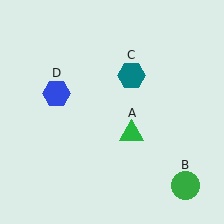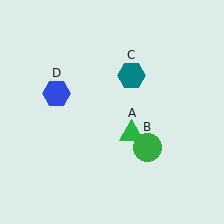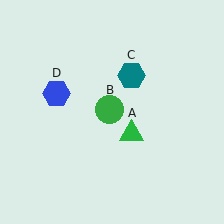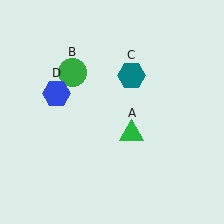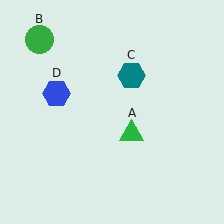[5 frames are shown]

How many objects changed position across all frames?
1 object changed position: green circle (object B).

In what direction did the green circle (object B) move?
The green circle (object B) moved up and to the left.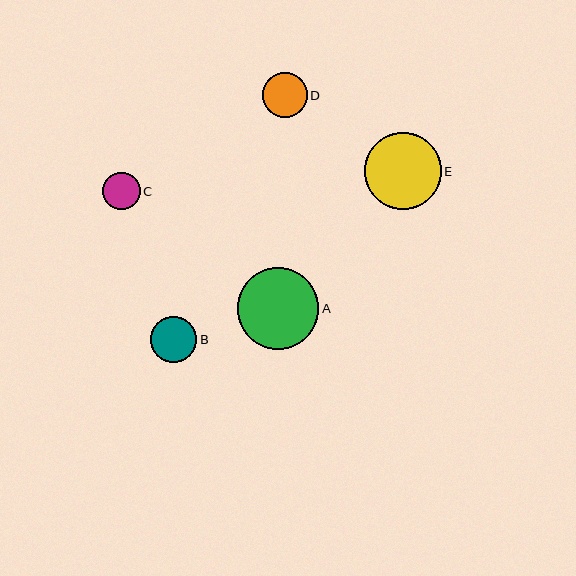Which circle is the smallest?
Circle C is the smallest with a size of approximately 37 pixels.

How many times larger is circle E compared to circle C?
Circle E is approximately 2.1 times the size of circle C.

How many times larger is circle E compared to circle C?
Circle E is approximately 2.1 times the size of circle C.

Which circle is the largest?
Circle A is the largest with a size of approximately 82 pixels.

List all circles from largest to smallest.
From largest to smallest: A, E, B, D, C.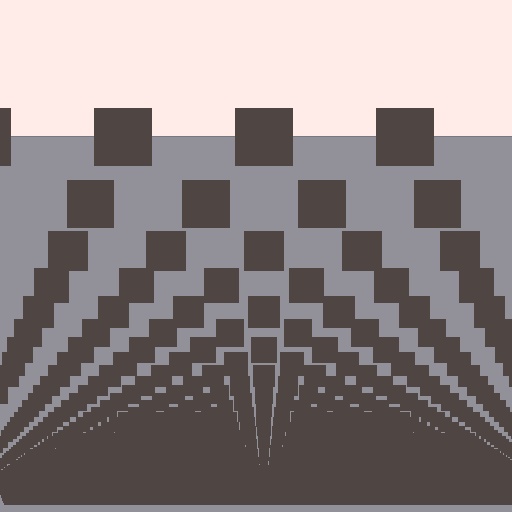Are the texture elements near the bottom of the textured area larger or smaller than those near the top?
Smaller. The gradient is inverted — elements near the bottom are smaller and denser.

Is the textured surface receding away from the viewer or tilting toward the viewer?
The surface appears to tilt toward the viewer. Texture elements get larger and sparser toward the top.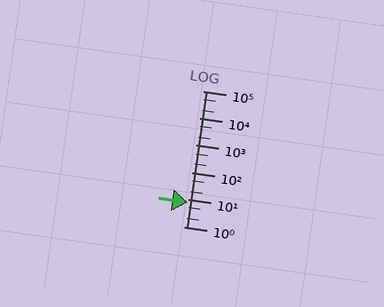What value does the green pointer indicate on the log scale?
The pointer indicates approximately 8.1.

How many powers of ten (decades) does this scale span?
The scale spans 5 decades, from 1 to 100000.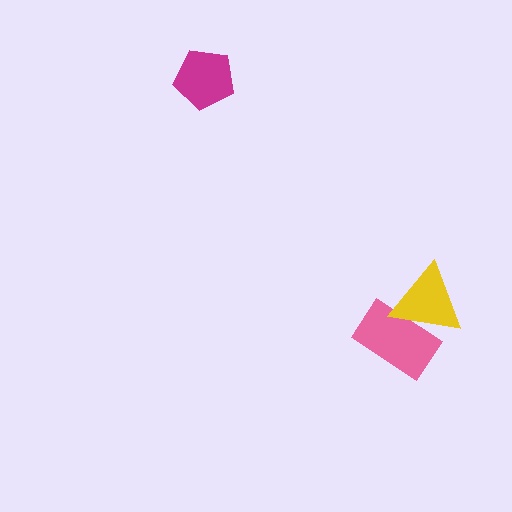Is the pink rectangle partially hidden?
Yes, it is partially covered by another shape.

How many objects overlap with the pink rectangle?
1 object overlaps with the pink rectangle.